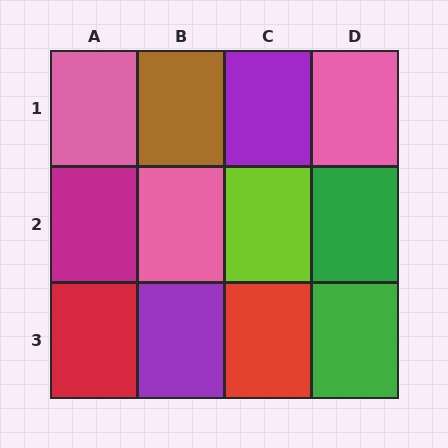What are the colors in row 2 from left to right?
Magenta, pink, lime, green.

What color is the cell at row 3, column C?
Red.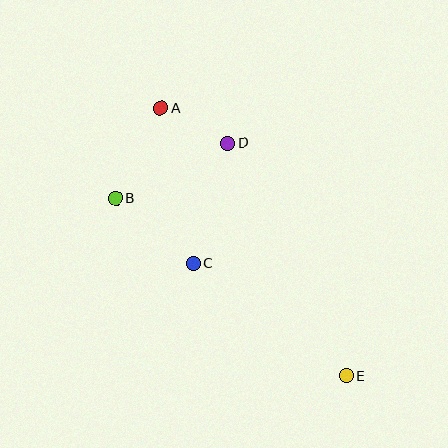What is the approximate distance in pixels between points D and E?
The distance between D and E is approximately 261 pixels.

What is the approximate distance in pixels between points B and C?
The distance between B and C is approximately 101 pixels.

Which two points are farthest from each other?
Points A and E are farthest from each other.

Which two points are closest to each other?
Points A and D are closest to each other.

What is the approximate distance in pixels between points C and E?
The distance between C and E is approximately 190 pixels.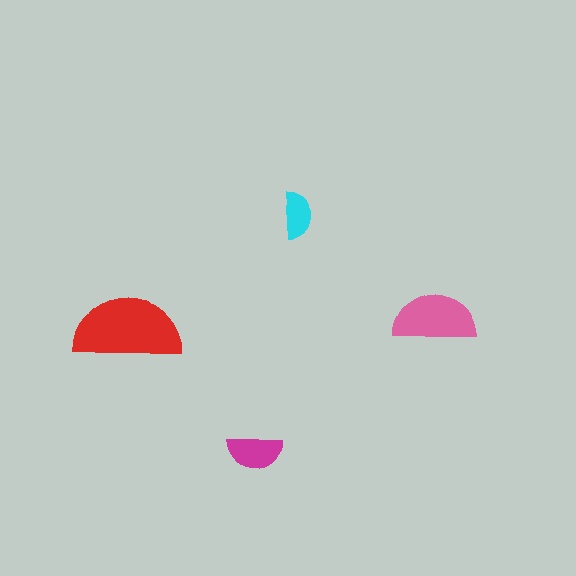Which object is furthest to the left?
The red semicircle is leftmost.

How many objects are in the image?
There are 4 objects in the image.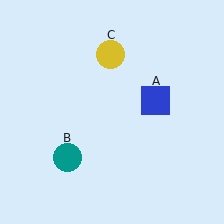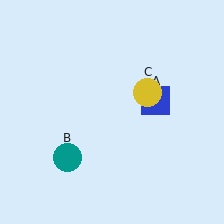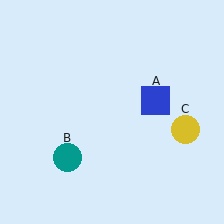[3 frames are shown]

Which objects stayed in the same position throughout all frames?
Blue square (object A) and teal circle (object B) remained stationary.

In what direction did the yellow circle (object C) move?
The yellow circle (object C) moved down and to the right.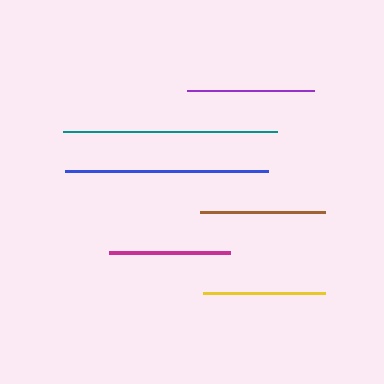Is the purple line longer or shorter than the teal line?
The teal line is longer than the purple line.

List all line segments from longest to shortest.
From longest to shortest: teal, blue, purple, brown, yellow, magenta.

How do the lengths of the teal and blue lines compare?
The teal and blue lines are approximately the same length.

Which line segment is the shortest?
The magenta line is the shortest at approximately 122 pixels.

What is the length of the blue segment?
The blue segment is approximately 202 pixels long.